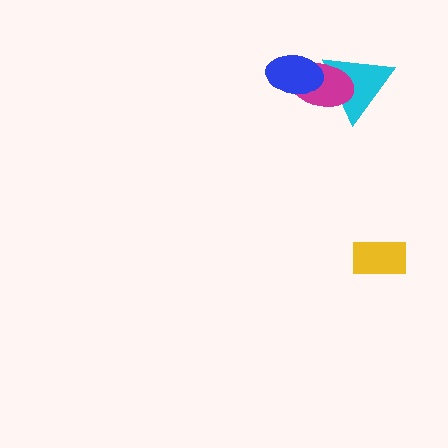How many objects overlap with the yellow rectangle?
0 objects overlap with the yellow rectangle.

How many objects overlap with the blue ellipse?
2 objects overlap with the blue ellipse.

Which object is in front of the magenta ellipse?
The blue ellipse is in front of the magenta ellipse.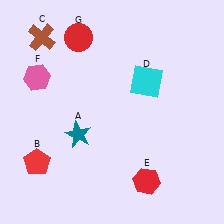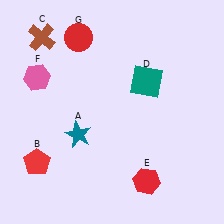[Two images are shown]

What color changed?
The square (D) changed from cyan in Image 1 to teal in Image 2.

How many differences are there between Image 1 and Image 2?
There is 1 difference between the two images.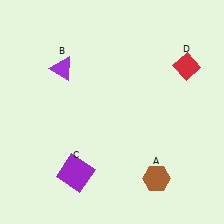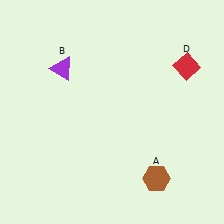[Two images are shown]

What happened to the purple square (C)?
The purple square (C) was removed in Image 2. It was in the bottom-left area of Image 1.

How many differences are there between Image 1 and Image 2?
There is 1 difference between the two images.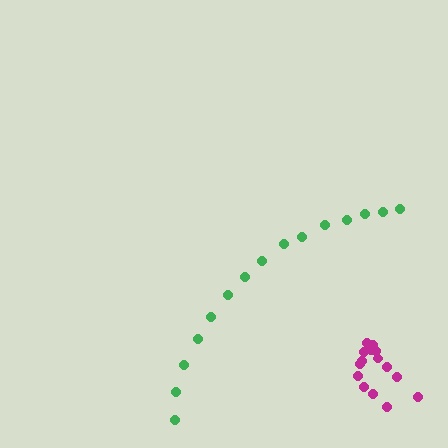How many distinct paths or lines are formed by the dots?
There are 2 distinct paths.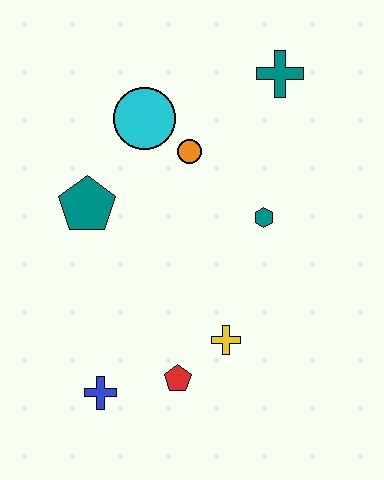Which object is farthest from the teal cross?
The blue cross is farthest from the teal cross.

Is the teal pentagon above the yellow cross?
Yes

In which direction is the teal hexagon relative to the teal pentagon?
The teal hexagon is to the right of the teal pentagon.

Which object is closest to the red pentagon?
The yellow cross is closest to the red pentagon.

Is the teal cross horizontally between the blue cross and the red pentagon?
No